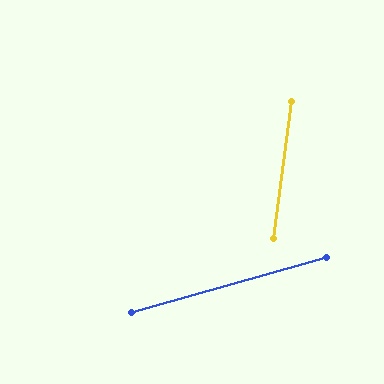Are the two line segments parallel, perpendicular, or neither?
Neither parallel nor perpendicular — they differ by about 67°.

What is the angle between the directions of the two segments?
Approximately 67 degrees.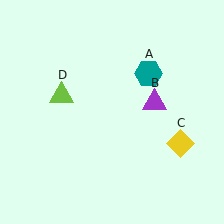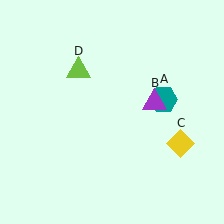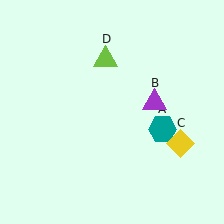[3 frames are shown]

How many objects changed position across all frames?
2 objects changed position: teal hexagon (object A), lime triangle (object D).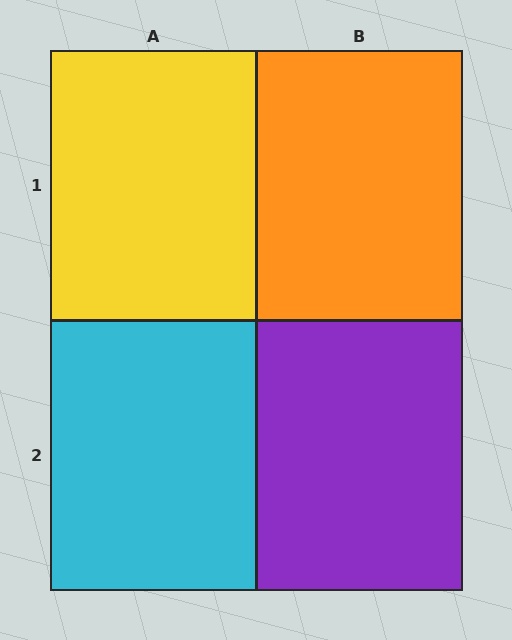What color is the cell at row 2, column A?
Cyan.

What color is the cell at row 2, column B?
Purple.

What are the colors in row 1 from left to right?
Yellow, orange.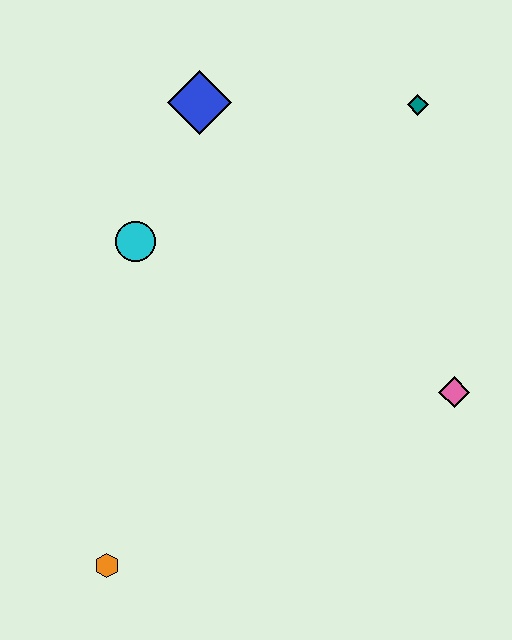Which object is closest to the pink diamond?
The teal diamond is closest to the pink diamond.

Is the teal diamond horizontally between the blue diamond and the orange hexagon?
No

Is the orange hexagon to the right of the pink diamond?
No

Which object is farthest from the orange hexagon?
The teal diamond is farthest from the orange hexagon.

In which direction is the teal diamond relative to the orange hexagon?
The teal diamond is above the orange hexagon.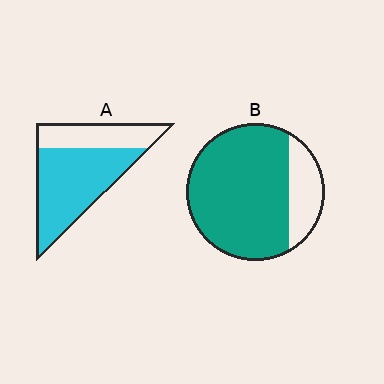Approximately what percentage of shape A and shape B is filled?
A is approximately 65% and B is approximately 80%.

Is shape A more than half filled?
Yes.